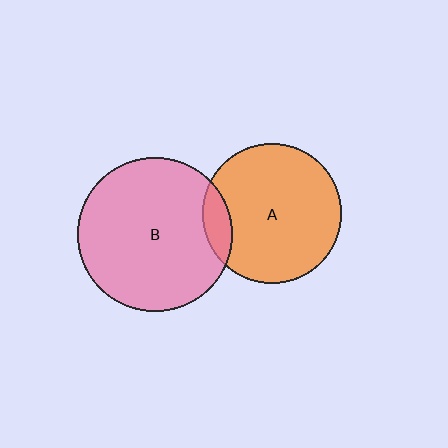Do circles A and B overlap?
Yes.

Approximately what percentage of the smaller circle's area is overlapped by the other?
Approximately 10%.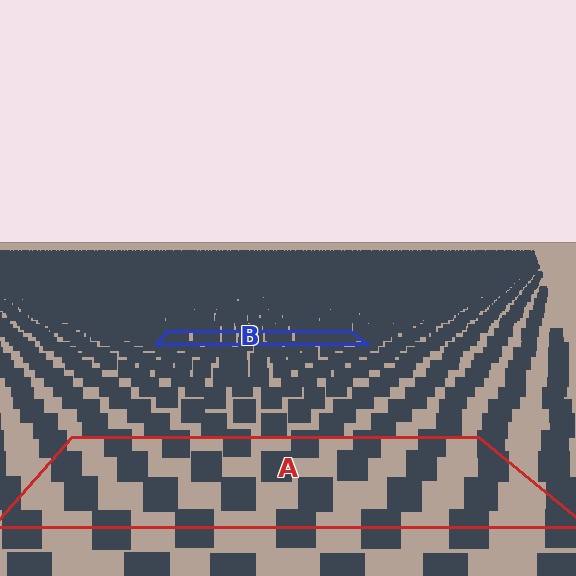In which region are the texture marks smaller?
The texture marks are smaller in region B, because it is farther away.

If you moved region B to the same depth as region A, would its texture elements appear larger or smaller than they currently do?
They would appear larger. At a closer depth, the same texture elements are projected at a bigger on-screen size.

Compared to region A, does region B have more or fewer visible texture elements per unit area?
Region B has more texture elements per unit area — they are packed more densely because it is farther away.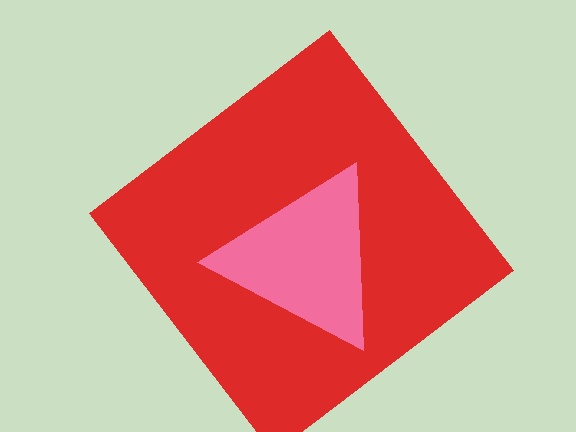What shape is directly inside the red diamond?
The pink triangle.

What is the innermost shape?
The pink triangle.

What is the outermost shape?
The red diamond.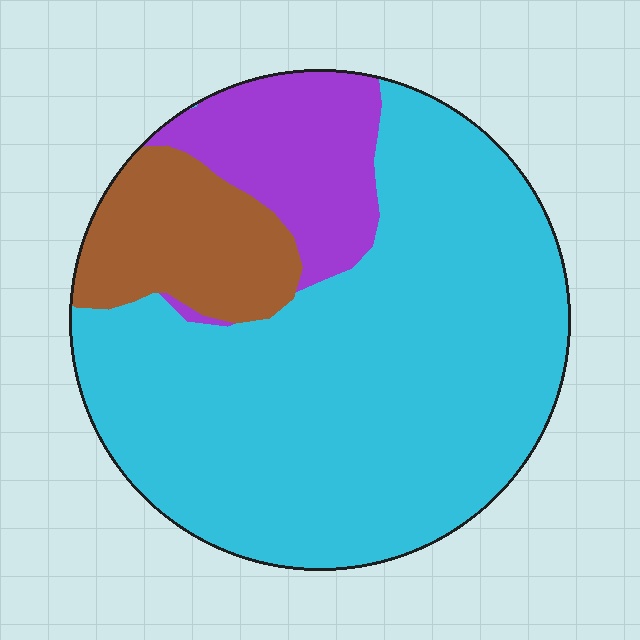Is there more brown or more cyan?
Cyan.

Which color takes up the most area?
Cyan, at roughly 70%.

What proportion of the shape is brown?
Brown covers 14% of the shape.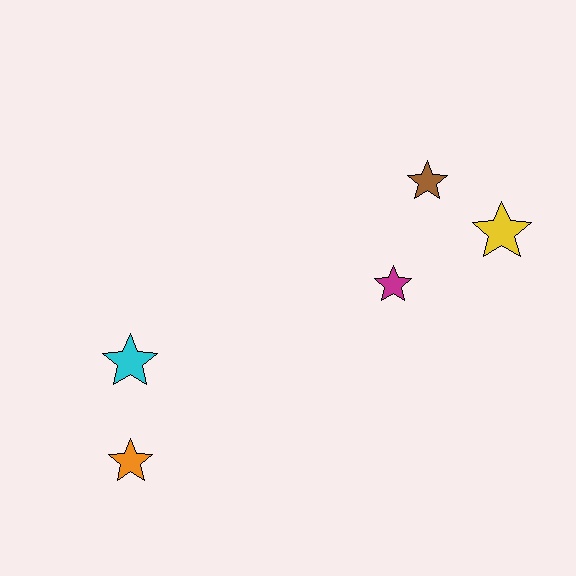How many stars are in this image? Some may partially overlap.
There are 5 stars.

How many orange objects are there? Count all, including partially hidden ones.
There is 1 orange object.